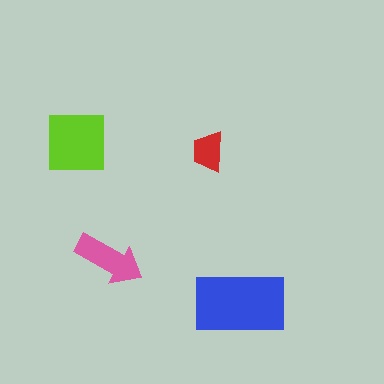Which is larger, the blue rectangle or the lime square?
The blue rectangle.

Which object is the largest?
The blue rectangle.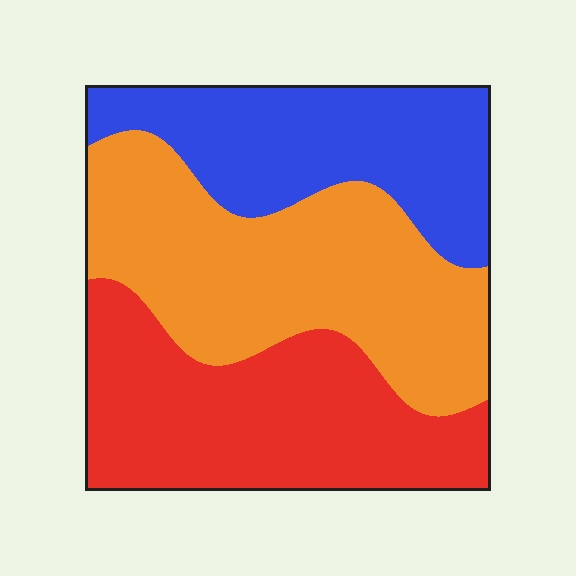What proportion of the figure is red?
Red takes up about one third (1/3) of the figure.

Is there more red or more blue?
Red.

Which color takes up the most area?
Orange, at roughly 40%.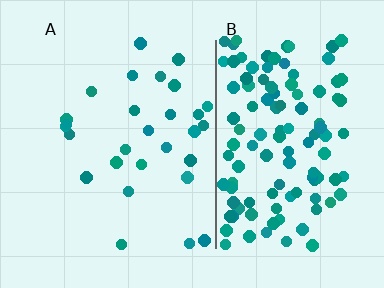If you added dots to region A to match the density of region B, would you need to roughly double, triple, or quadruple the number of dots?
Approximately quadruple.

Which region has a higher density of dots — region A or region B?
B (the right).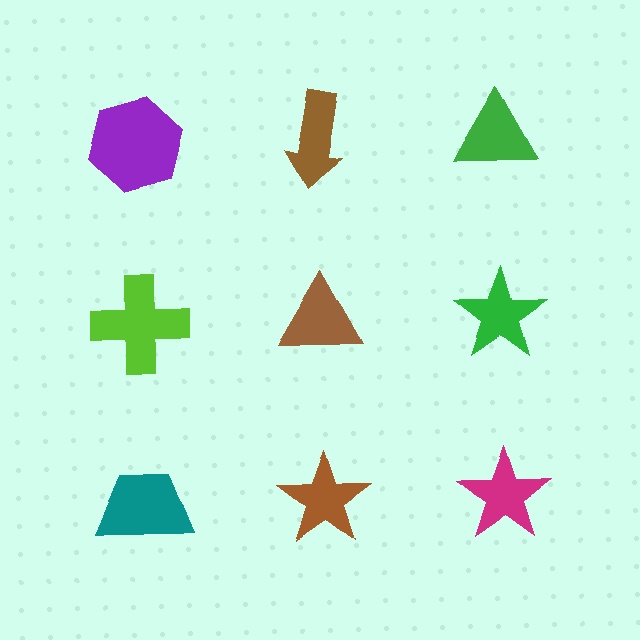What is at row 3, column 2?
A brown star.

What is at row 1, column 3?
A green triangle.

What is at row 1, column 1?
A purple hexagon.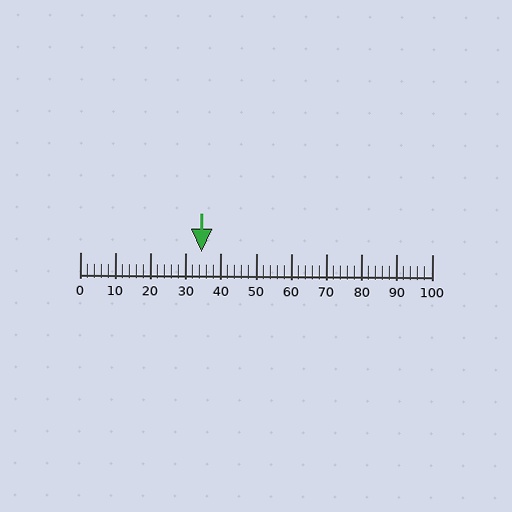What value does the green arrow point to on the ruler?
The green arrow points to approximately 35.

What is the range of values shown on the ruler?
The ruler shows values from 0 to 100.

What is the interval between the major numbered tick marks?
The major tick marks are spaced 10 units apart.